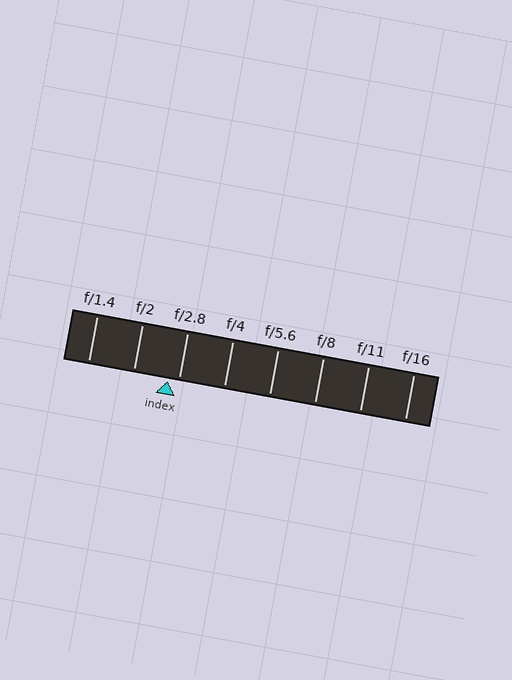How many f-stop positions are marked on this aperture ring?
There are 8 f-stop positions marked.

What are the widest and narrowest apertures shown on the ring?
The widest aperture shown is f/1.4 and the narrowest is f/16.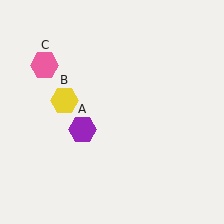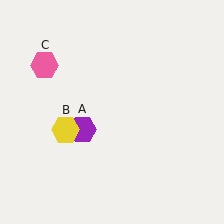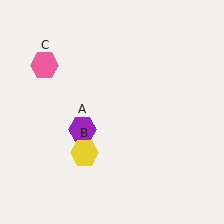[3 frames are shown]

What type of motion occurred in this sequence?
The yellow hexagon (object B) rotated counterclockwise around the center of the scene.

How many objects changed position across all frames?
1 object changed position: yellow hexagon (object B).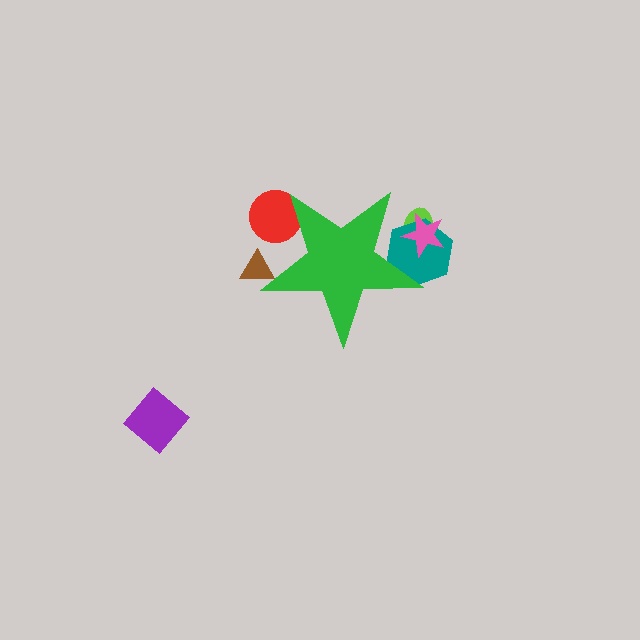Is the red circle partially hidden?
Yes, the red circle is partially hidden behind the green star.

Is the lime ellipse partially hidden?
Yes, the lime ellipse is partially hidden behind the green star.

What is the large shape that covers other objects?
A green star.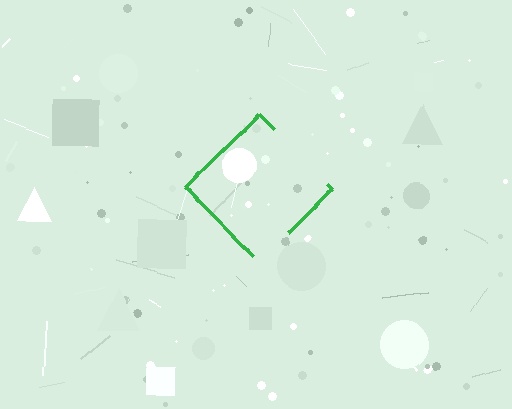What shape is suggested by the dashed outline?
The dashed outline suggests a diamond.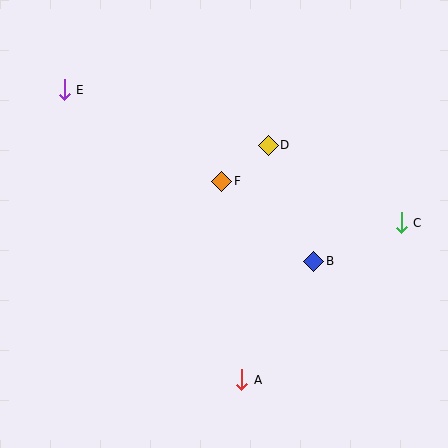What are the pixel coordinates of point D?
Point D is at (268, 145).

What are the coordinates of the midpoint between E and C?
The midpoint between E and C is at (233, 156).